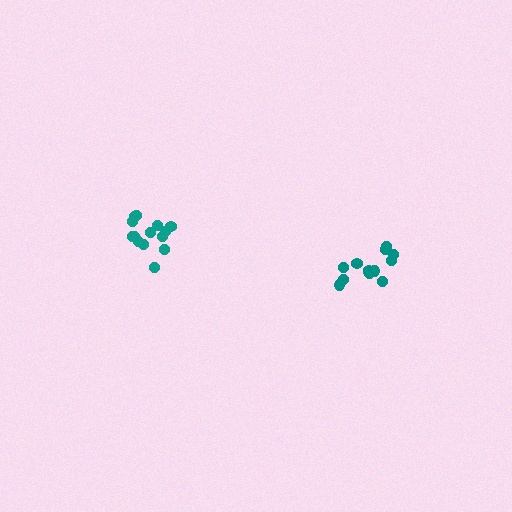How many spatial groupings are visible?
There are 2 spatial groupings.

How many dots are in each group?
Group 1: 13 dots, Group 2: 14 dots (27 total).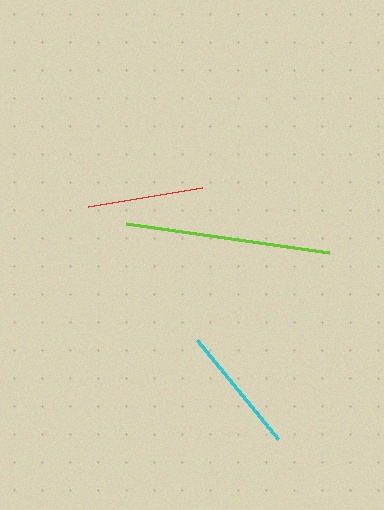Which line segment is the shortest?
The red line is the shortest at approximately 116 pixels.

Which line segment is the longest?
The lime line is the longest at approximately 206 pixels.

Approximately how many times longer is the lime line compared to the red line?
The lime line is approximately 1.8 times the length of the red line.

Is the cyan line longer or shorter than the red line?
The cyan line is longer than the red line.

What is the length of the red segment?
The red segment is approximately 116 pixels long.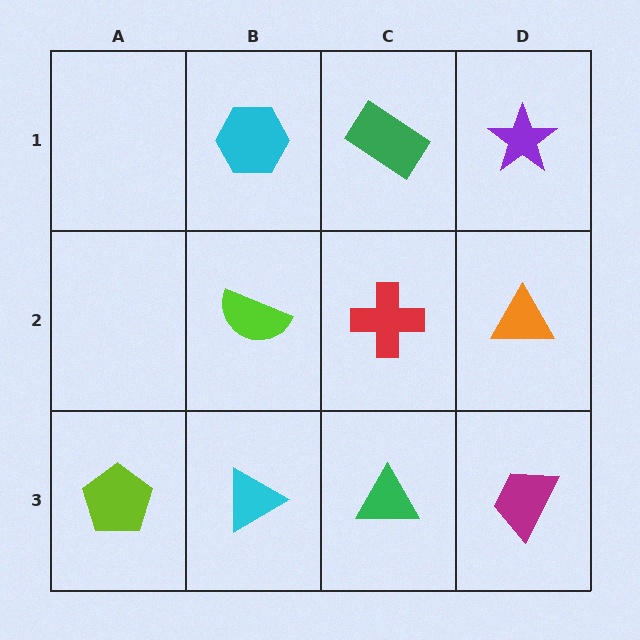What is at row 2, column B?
A lime semicircle.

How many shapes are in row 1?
3 shapes.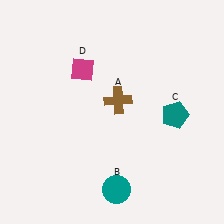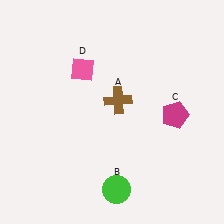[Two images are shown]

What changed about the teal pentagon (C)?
In Image 1, C is teal. In Image 2, it changed to magenta.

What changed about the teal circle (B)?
In Image 1, B is teal. In Image 2, it changed to green.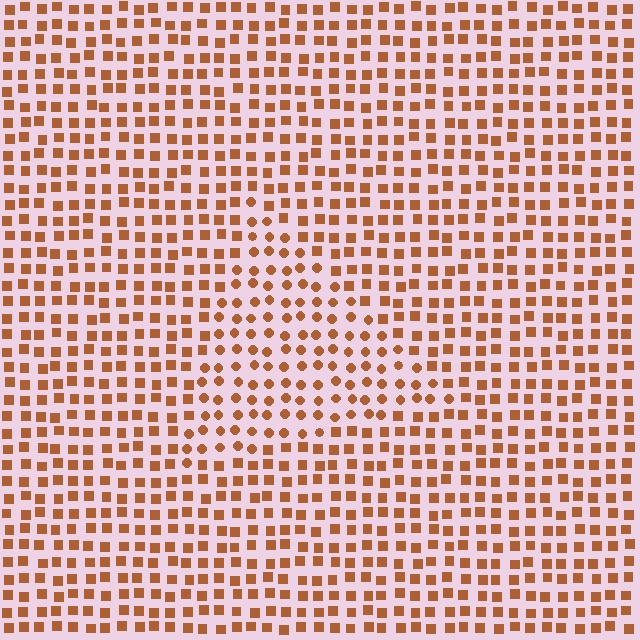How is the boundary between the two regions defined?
The boundary is defined by a change in element shape: circles inside vs. squares outside. All elements share the same color and spacing.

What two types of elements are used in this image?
The image uses circles inside the triangle region and squares outside it.